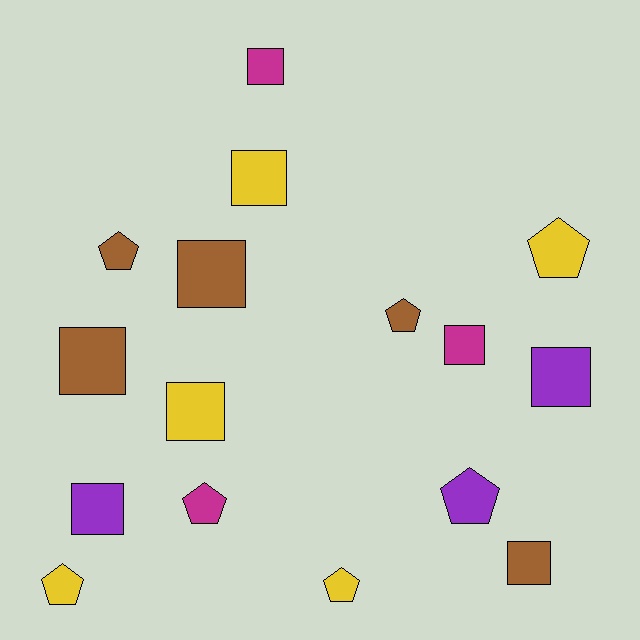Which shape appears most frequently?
Square, with 9 objects.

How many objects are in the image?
There are 16 objects.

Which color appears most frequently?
Yellow, with 5 objects.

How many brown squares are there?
There are 3 brown squares.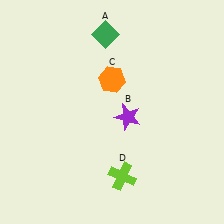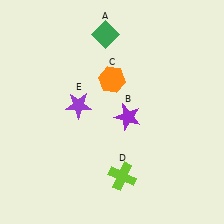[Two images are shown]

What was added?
A purple star (E) was added in Image 2.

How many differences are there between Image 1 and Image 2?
There is 1 difference between the two images.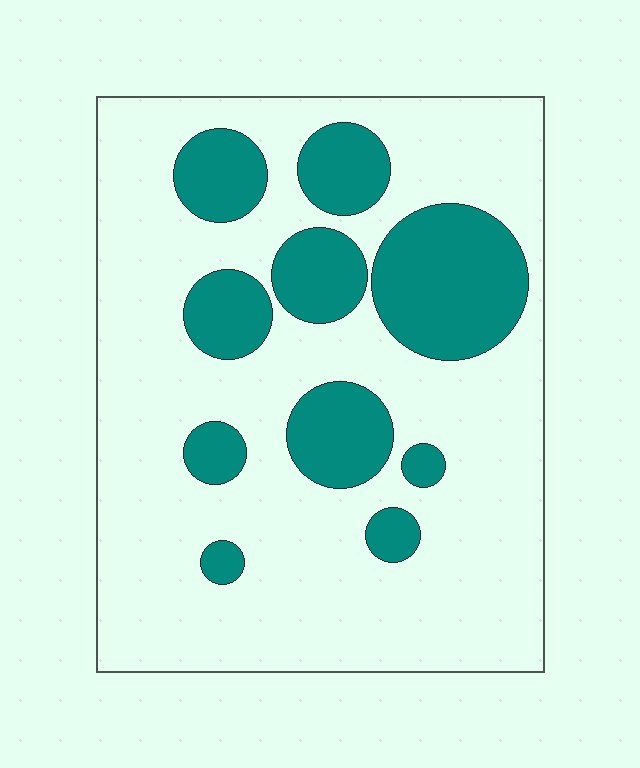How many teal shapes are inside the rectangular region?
10.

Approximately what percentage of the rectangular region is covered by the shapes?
Approximately 25%.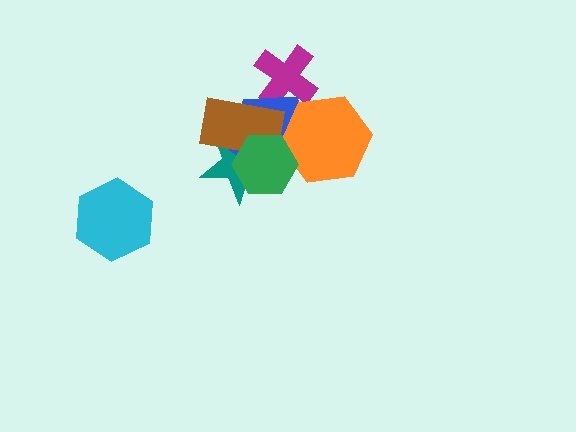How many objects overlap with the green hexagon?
4 objects overlap with the green hexagon.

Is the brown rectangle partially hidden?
Yes, it is partially covered by another shape.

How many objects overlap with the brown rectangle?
3 objects overlap with the brown rectangle.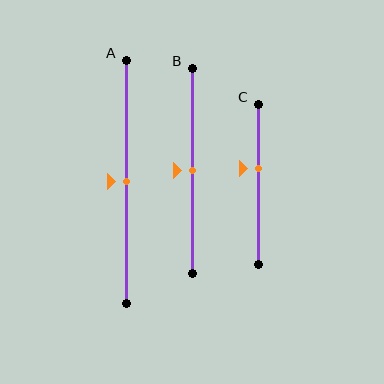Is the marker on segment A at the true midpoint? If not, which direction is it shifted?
Yes, the marker on segment A is at the true midpoint.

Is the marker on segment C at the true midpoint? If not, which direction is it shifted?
No, the marker on segment C is shifted upward by about 10% of the segment length.